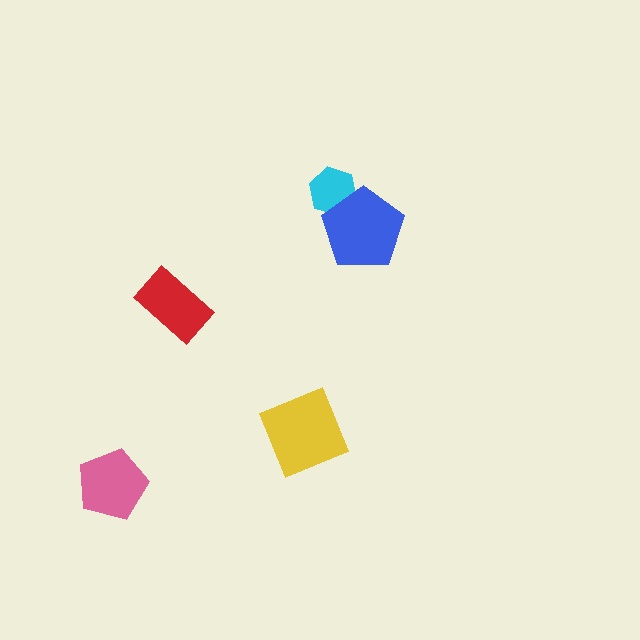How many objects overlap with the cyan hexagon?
1 object overlaps with the cyan hexagon.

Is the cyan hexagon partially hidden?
Yes, it is partially covered by another shape.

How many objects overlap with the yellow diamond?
0 objects overlap with the yellow diamond.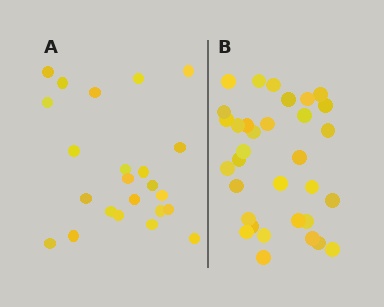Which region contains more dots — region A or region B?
Region B (the right region) has more dots.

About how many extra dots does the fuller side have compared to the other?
Region B has roughly 10 or so more dots than region A.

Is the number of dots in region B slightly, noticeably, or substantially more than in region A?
Region B has noticeably more, but not dramatically so. The ratio is roughly 1.4 to 1.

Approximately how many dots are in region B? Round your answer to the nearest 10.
About 30 dots. (The exact count is 33, which rounds to 30.)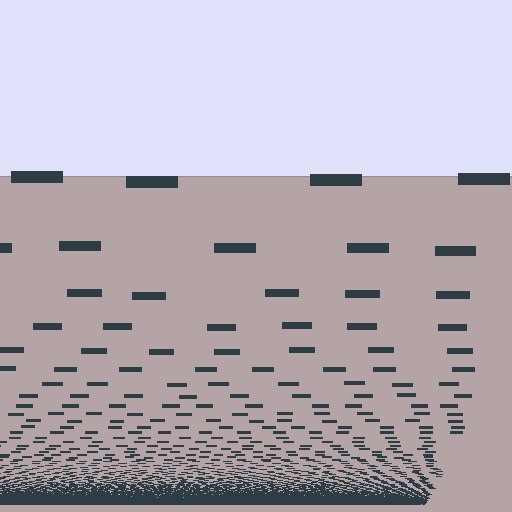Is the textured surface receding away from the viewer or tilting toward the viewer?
The surface appears to tilt toward the viewer. Texture elements get larger and sparser toward the top.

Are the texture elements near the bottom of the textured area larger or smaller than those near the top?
Smaller. The gradient is inverted — elements near the bottom are smaller and denser.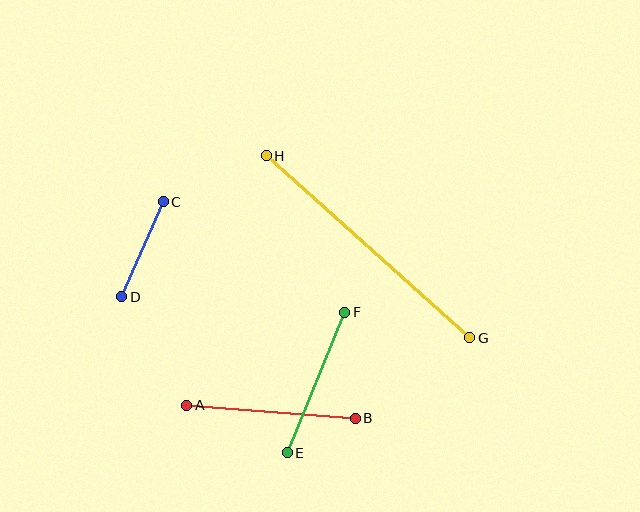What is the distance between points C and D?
The distance is approximately 104 pixels.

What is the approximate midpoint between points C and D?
The midpoint is at approximately (142, 249) pixels.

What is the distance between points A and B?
The distance is approximately 169 pixels.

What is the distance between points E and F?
The distance is approximately 152 pixels.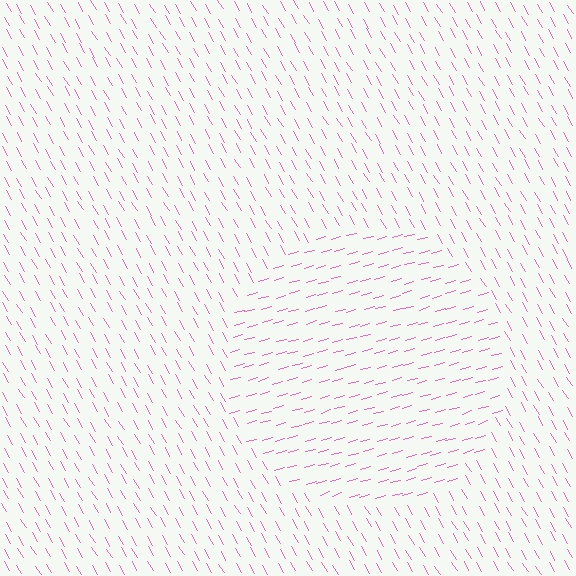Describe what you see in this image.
The image is filled with small pink line segments. A circle region in the image has lines oriented differently from the surrounding lines, creating a visible texture boundary.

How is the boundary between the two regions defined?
The boundary is defined purely by a change in line orientation (approximately 76 degrees difference). All lines are the same color and thickness.